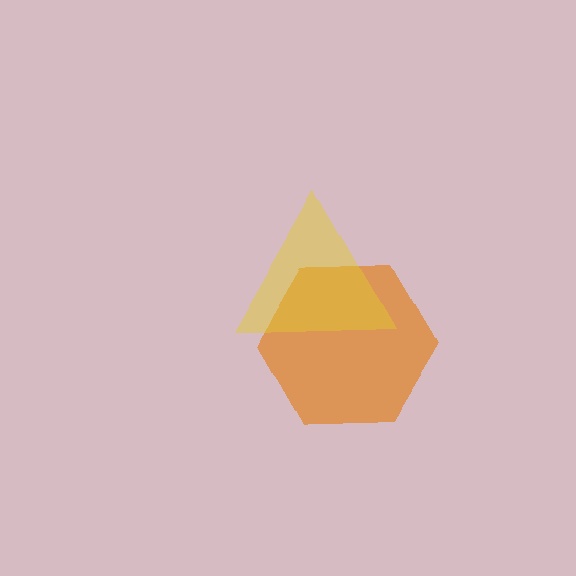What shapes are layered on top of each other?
The layered shapes are: an orange hexagon, a yellow triangle.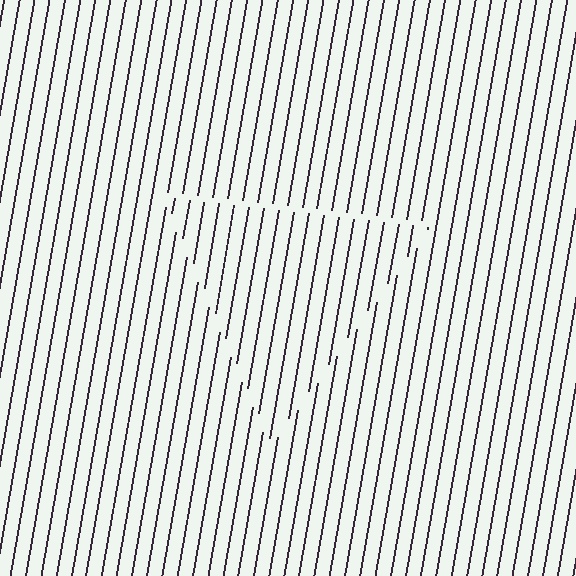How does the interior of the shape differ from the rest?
The interior of the shape contains the same grating, shifted by half a period — the contour is defined by the phase discontinuity where line-ends from the inner and outer gratings abut.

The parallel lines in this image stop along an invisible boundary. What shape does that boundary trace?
An illusory triangle. The interior of the shape contains the same grating, shifted by half a period — the contour is defined by the phase discontinuity where line-ends from the inner and outer gratings abut.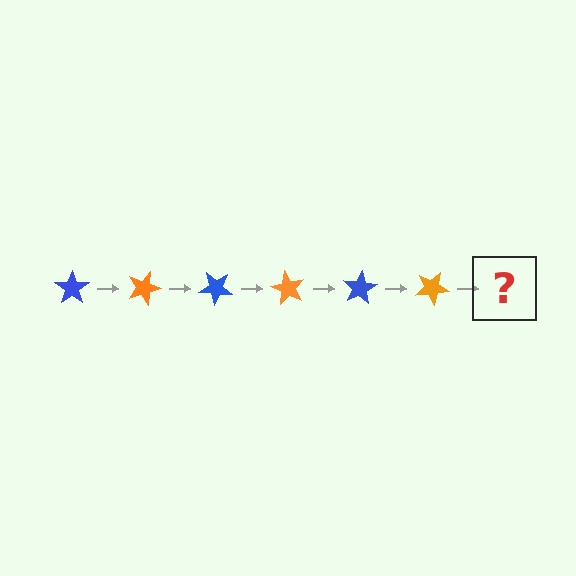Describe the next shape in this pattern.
It should be a blue star, rotated 120 degrees from the start.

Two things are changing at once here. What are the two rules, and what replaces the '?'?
The two rules are that it rotates 20 degrees each step and the color cycles through blue and orange. The '?' should be a blue star, rotated 120 degrees from the start.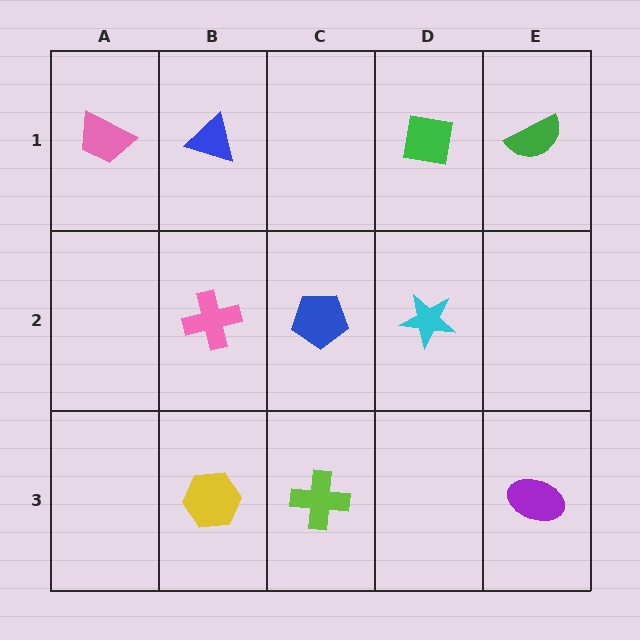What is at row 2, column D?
A cyan star.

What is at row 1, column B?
A blue triangle.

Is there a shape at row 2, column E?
No, that cell is empty.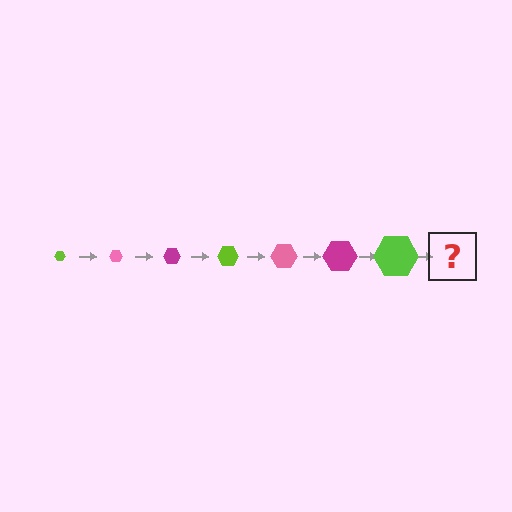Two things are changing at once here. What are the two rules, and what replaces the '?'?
The two rules are that the hexagon grows larger each step and the color cycles through lime, pink, and magenta. The '?' should be a pink hexagon, larger than the previous one.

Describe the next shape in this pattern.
It should be a pink hexagon, larger than the previous one.